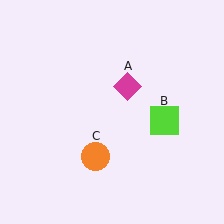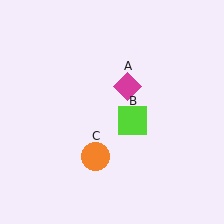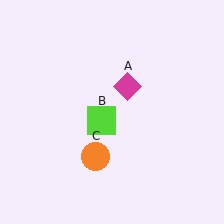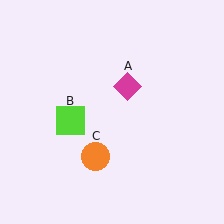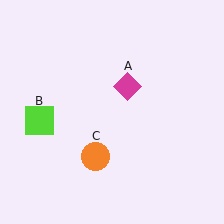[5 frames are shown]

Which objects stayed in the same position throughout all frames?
Magenta diamond (object A) and orange circle (object C) remained stationary.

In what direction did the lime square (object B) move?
The lime square (object B) moved left.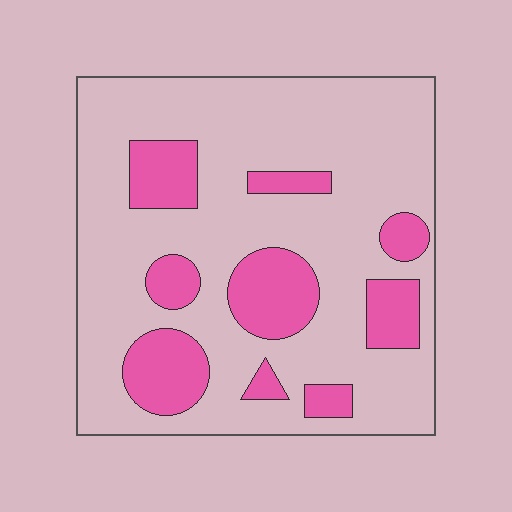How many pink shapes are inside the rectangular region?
9.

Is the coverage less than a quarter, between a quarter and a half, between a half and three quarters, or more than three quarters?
Less than a quarter.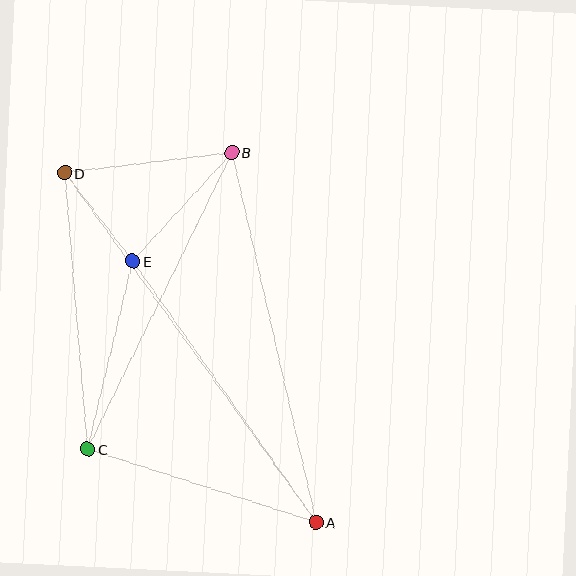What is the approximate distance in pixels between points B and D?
The distance between B and D is approximately 168 pixels.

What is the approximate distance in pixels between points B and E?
The distance between B and E is approximately 147 pixels.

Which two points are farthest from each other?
Points A and D are farthest from each other.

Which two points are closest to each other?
Points D and E are closest to each other.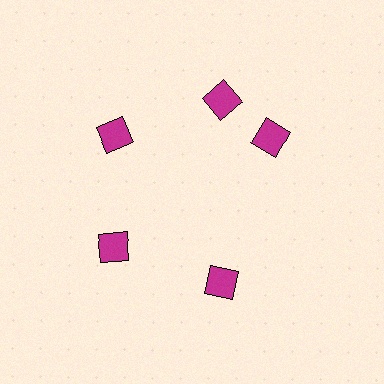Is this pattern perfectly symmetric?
No. The 5 magenta diamonds are arranged in a ring, but one element near the 3 o'clock position is rotated out of alignment along the ring, breaking the 5-fold rotational symmetry.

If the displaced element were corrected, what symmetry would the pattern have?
It would have 5-fold rotational symmetry — the pattern would map onto itself every 72 degrees.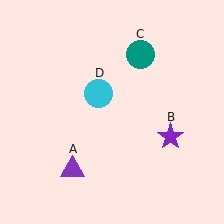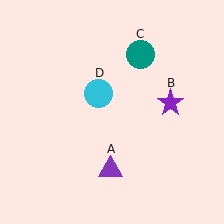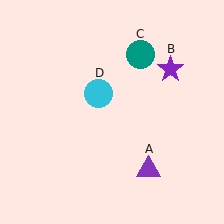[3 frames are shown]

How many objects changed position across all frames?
2 objects changed position: purple triangle (object A), purple star (object B).